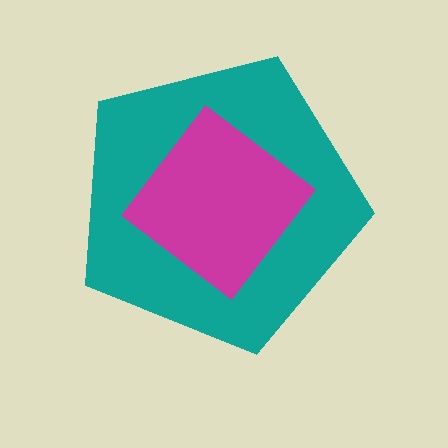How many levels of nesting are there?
2.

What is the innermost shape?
The magenta diamond.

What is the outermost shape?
The teal pentagon.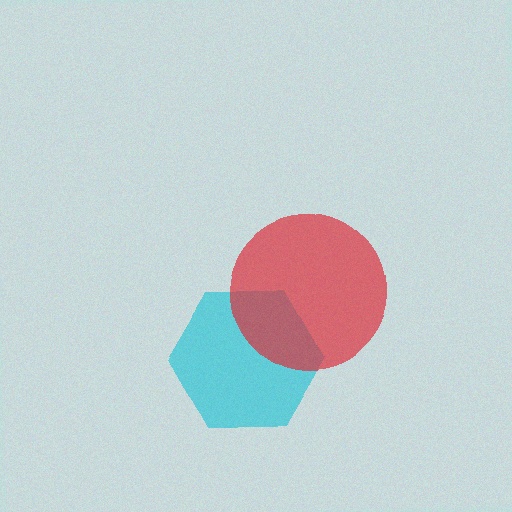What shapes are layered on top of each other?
The layered shapes are: a cyan hexagon, a red circle.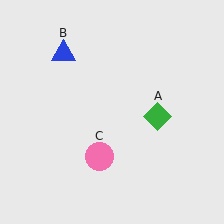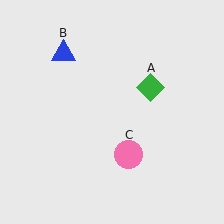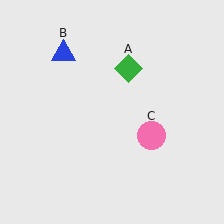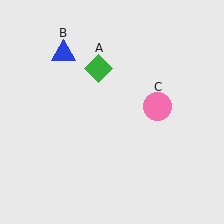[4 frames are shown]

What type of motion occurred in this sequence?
The green diamond (object A), pink circle (object C) rotated counterclockwise around the center of the scene.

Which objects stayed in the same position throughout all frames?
Blue triangle (object B) remained stationary.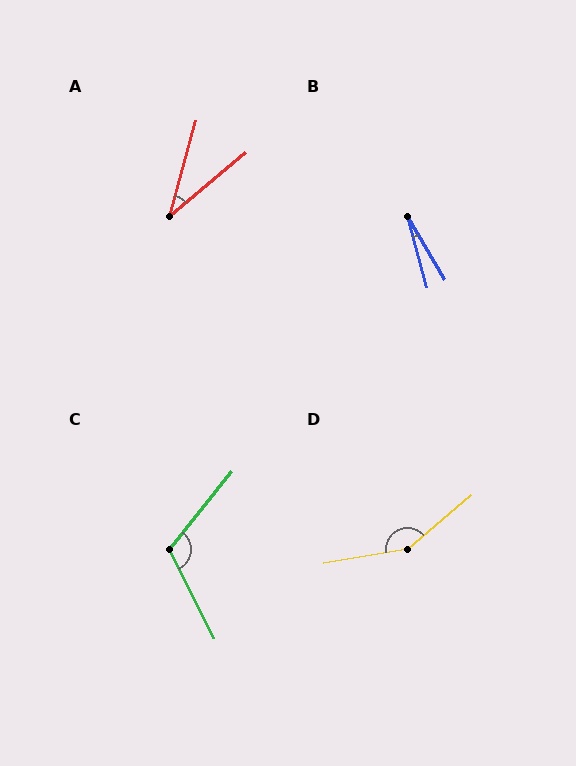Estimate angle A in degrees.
Approximately 35 degrees.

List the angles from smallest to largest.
B (15°), A (35°), C (115°), D (149°).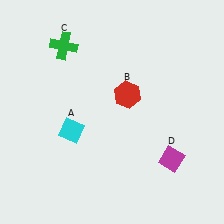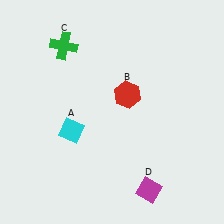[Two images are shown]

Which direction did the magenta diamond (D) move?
The magenta diamond (D) moved down.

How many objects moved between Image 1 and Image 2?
1 object moved between the two images.